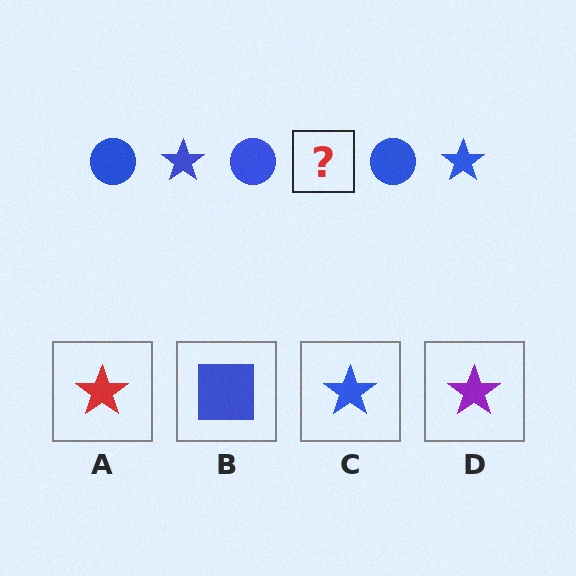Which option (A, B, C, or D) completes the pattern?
C.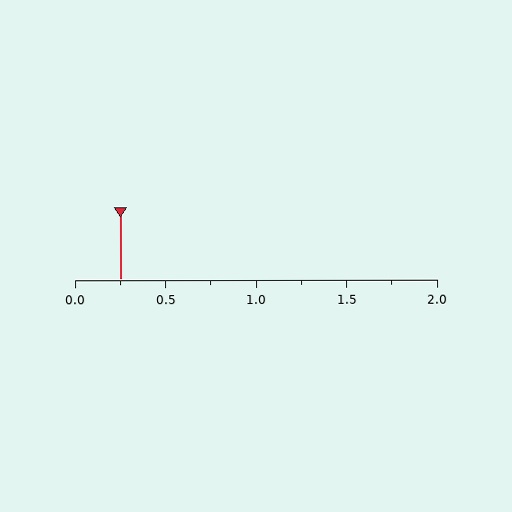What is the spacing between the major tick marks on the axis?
The major ticks are spaced 0.5 apart.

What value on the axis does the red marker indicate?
The marker indicates approximately 0.25.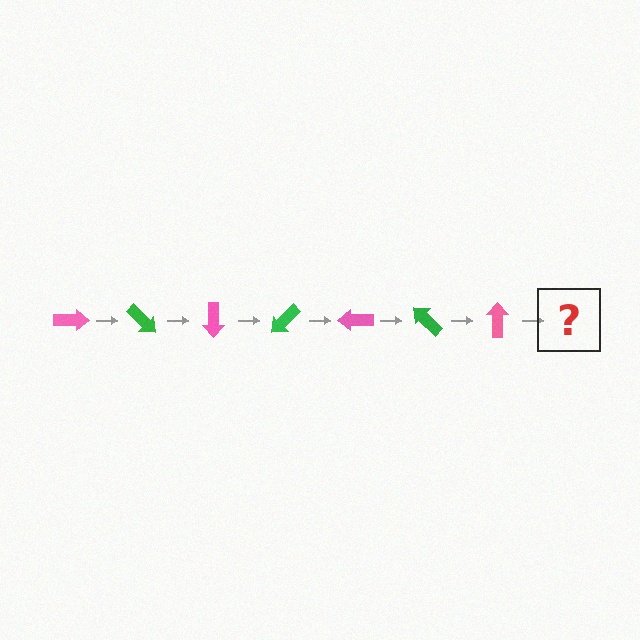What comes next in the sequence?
The next element should be a green arrow, rotated 315 degrees from the start.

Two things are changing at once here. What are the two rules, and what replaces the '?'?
The two rules are that it rotates 45 degrees each step and the color cycles through pink and green. The '?' should be a green arrow, rotated 315 degrees from the start.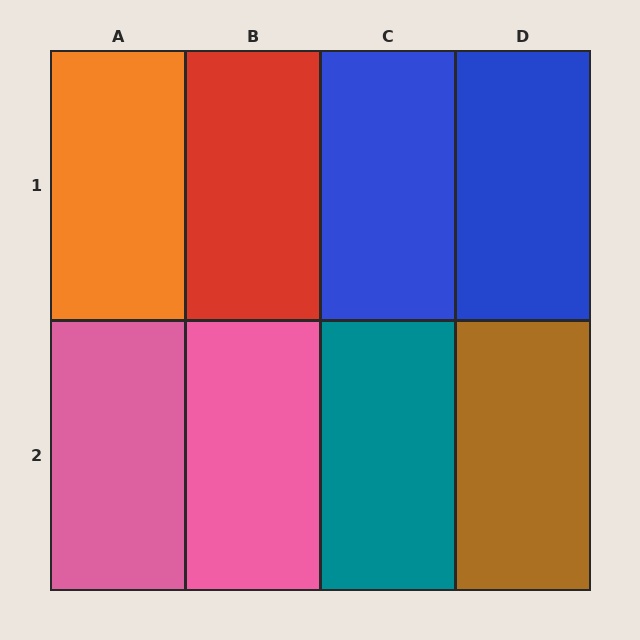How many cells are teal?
1 cell is teal.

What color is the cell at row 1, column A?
Orange.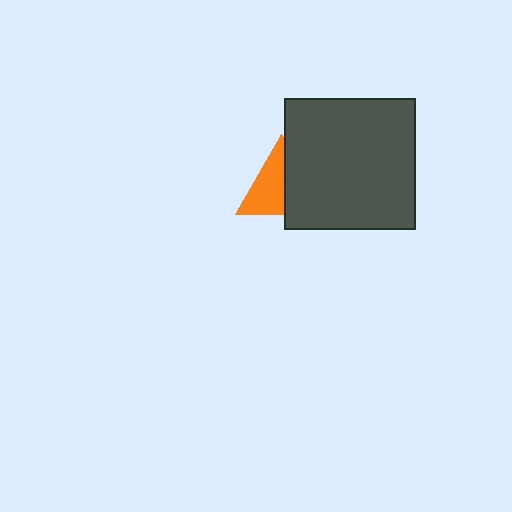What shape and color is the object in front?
The object in front is a dark gray square.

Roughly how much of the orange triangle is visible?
About half of it is visible (roughly 54%).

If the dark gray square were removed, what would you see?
You would see the complete orange triangle.